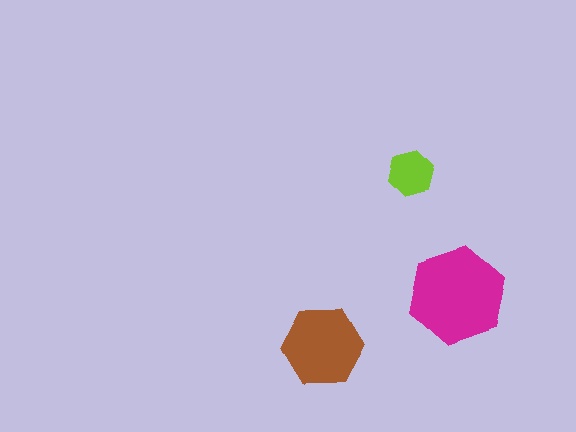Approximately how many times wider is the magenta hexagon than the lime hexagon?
About 2 times wider.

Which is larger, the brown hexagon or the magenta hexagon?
The magenta one.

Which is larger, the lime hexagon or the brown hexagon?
The brown one.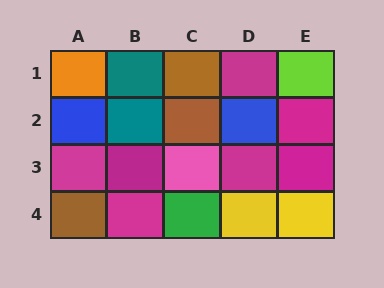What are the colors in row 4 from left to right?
Brown, magenta, green, yellow, yellow.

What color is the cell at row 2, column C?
Brown.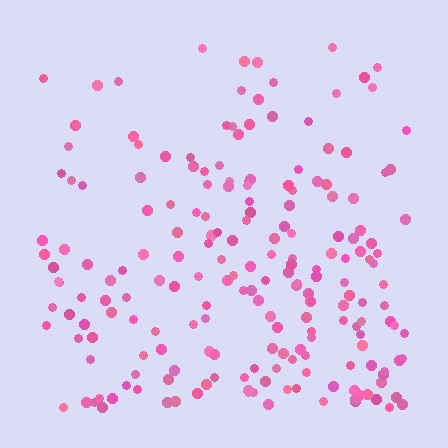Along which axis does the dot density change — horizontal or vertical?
Vertical.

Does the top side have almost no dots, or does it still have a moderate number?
Still a moderate number, just noticeably fewer than the bottom.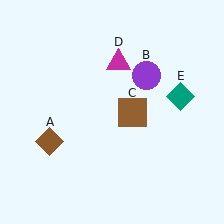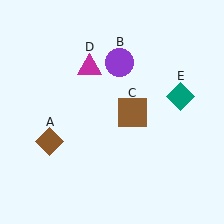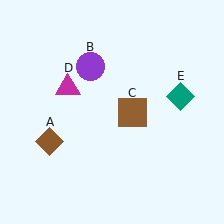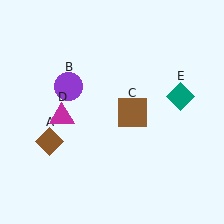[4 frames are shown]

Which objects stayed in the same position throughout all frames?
Brown diamond (object A) and brown square (object C) and teal diamond (object E) remained stationary.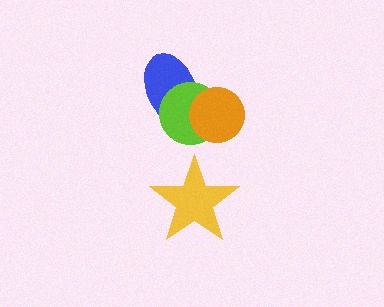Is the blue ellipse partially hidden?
Yes, it is partially covered by another shape.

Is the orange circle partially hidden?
No, no other shape covers it.